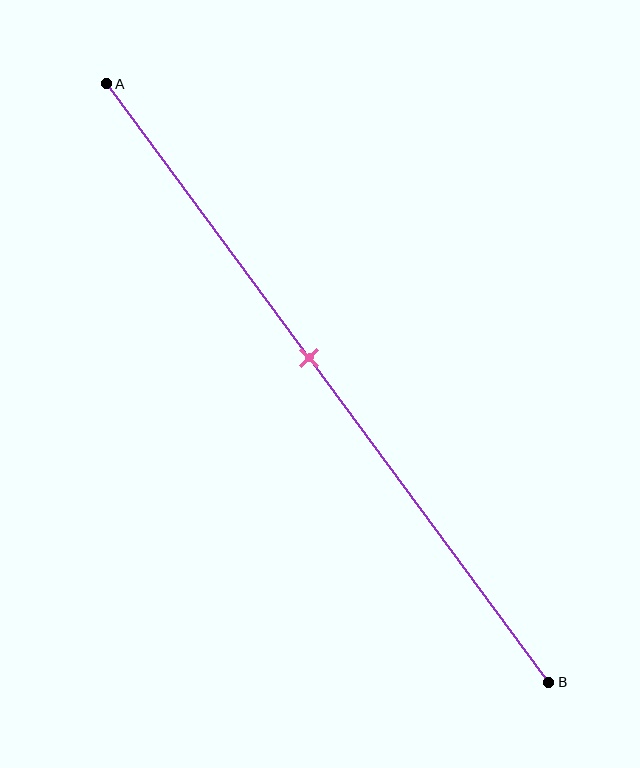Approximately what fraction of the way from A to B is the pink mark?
The pink mark is approximately 45% of the way from A to B.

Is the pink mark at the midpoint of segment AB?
No, the mark is at about 45% from A, not at the 50% midpoint.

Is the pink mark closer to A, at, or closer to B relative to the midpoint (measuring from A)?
The pink mark is closer to point A than the midpoint of segment AB.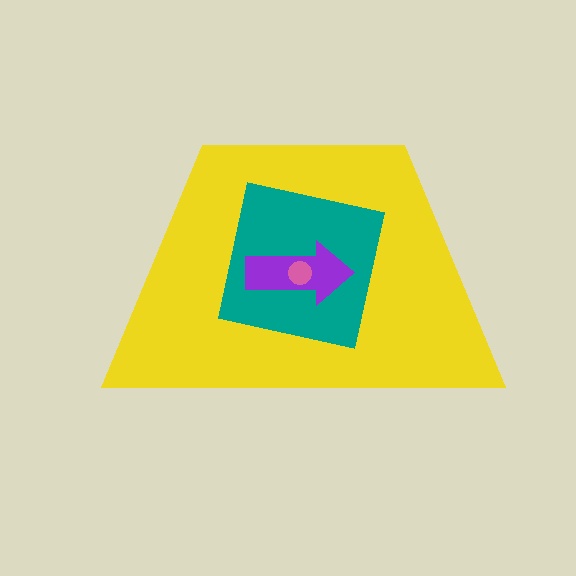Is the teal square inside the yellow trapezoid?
Yes.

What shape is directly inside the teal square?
The purple arrow.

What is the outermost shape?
The yellow trapezoid.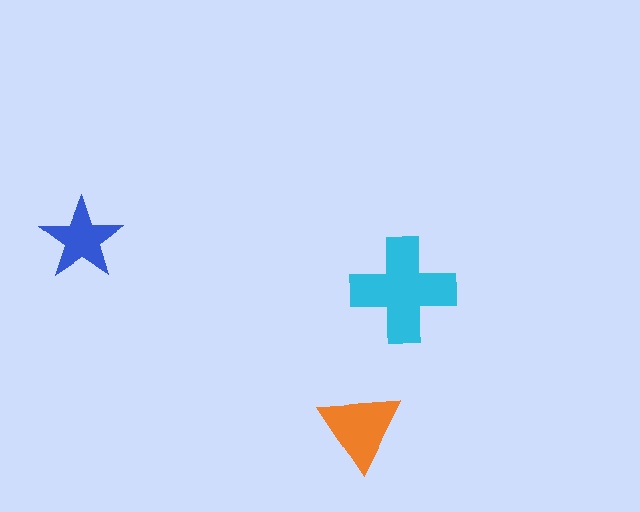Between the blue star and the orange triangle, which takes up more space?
The orange triangle.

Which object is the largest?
The cyan cross.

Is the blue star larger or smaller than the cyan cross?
Smaller.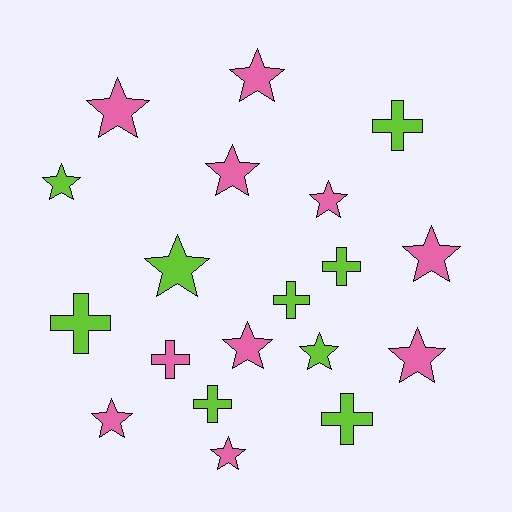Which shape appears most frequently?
Star, with 12 objects.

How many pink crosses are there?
There is 1 pink cross.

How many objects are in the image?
There are 19 objects.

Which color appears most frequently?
Pink, with 10 objects.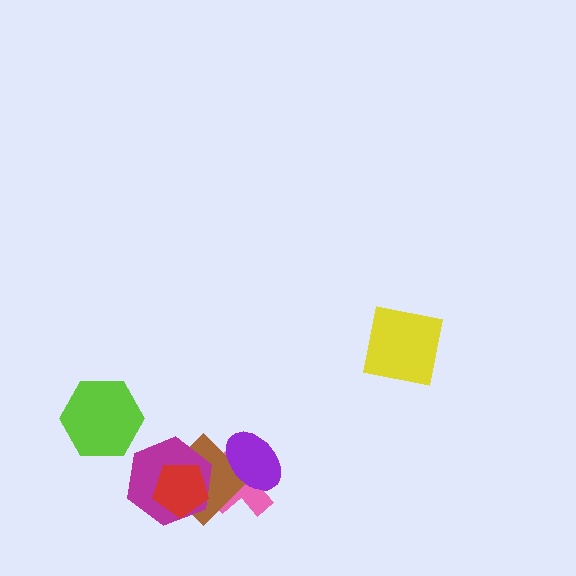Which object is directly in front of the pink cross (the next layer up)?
The brown diamond is directly in front of the pink cross.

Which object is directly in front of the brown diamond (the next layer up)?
The magenta hexagon is directly in front of the brown diamond.